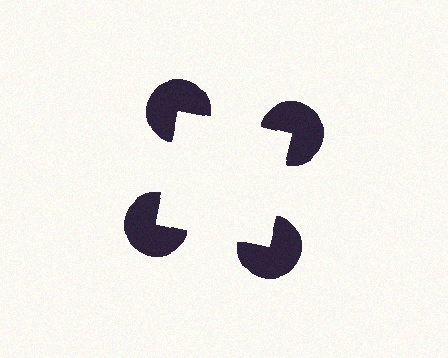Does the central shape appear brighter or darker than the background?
It typically appears slightly brighter than the background, even though no actual brightness change is drawn.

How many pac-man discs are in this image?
There are 4 — one at each vertex of the illusory square.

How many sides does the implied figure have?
4 sides.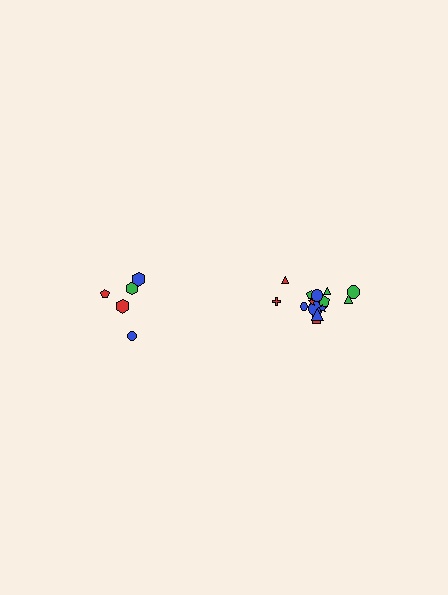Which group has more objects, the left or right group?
The right group.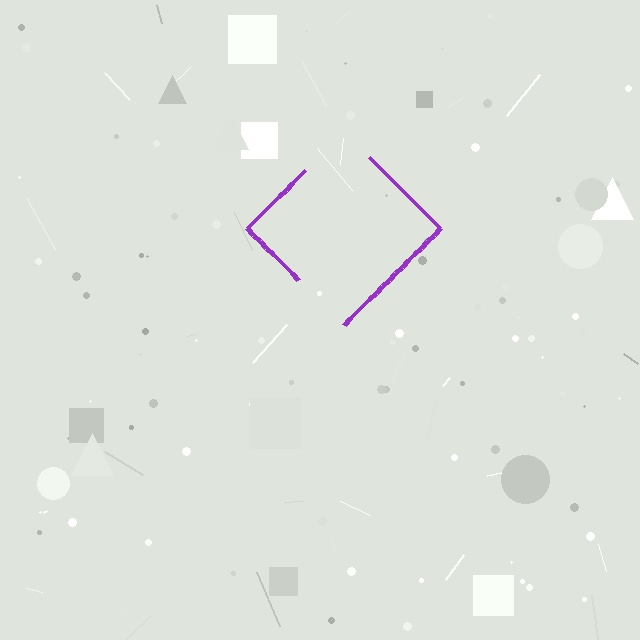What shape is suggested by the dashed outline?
The dashed outline suggests a diamond.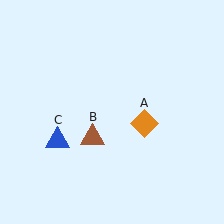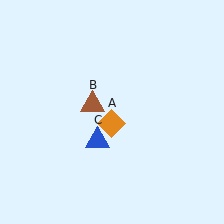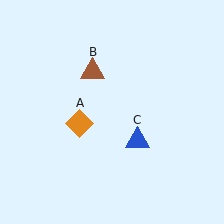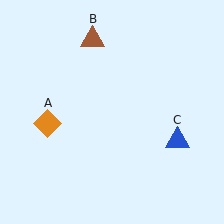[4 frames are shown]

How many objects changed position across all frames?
3 objects changed position: orange diamond (object A), brown triangle (object B), blue triangle (object C).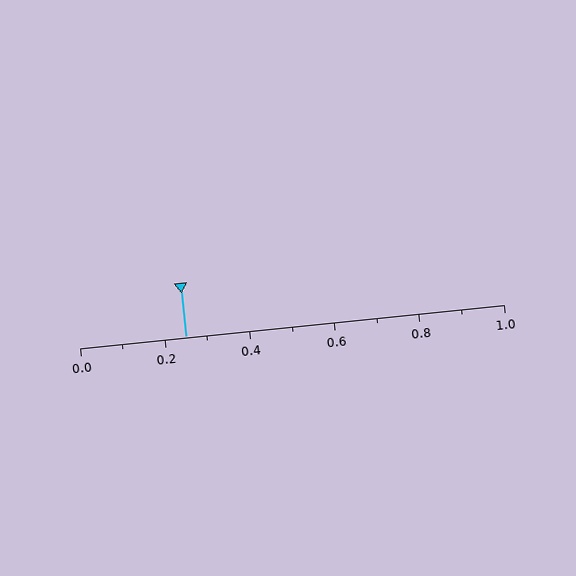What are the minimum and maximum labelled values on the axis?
The axis runs from 0.0 to 1.0.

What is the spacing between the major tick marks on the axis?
The major ticks are spaced 0.2 apart.